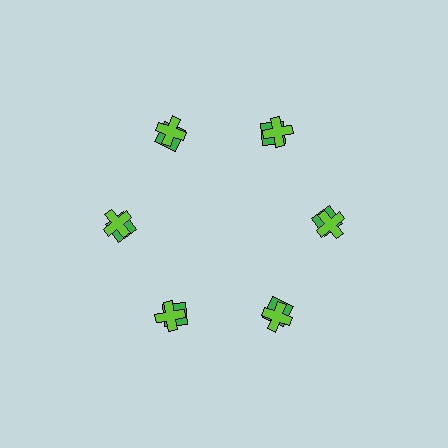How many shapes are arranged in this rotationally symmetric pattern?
There are 12 shapes, arranged in 6 groups of 2.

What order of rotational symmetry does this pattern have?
This pattern has 6-fold rotational symmetry.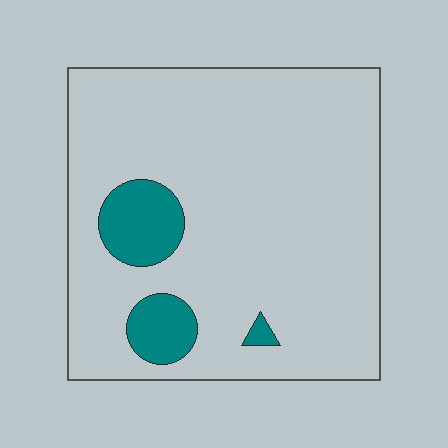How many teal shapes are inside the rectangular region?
3.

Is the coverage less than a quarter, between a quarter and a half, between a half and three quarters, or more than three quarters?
Less than a quarter.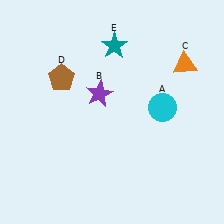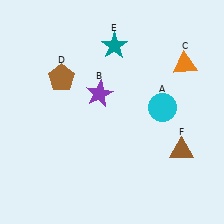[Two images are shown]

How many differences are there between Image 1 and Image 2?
There is 1 difference between the two images.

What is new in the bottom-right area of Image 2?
A brown triangle (F) was added in the bottom-right area of Image 2.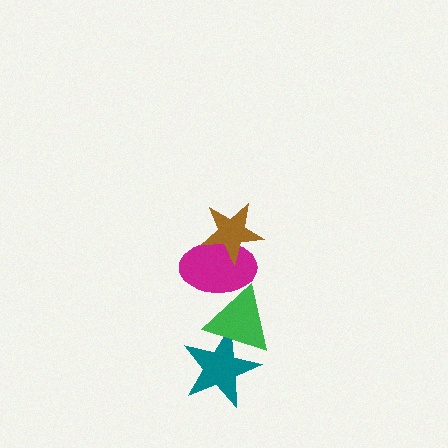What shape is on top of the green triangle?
The magenta ellipse is on top of the green triangle.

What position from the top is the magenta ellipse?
The magenta ellipse is 2nd from the top.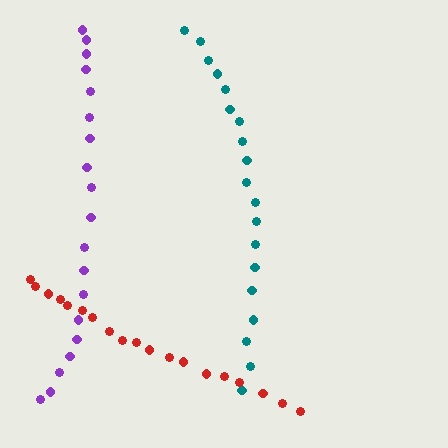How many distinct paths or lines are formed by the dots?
There are 3 distinct paths.